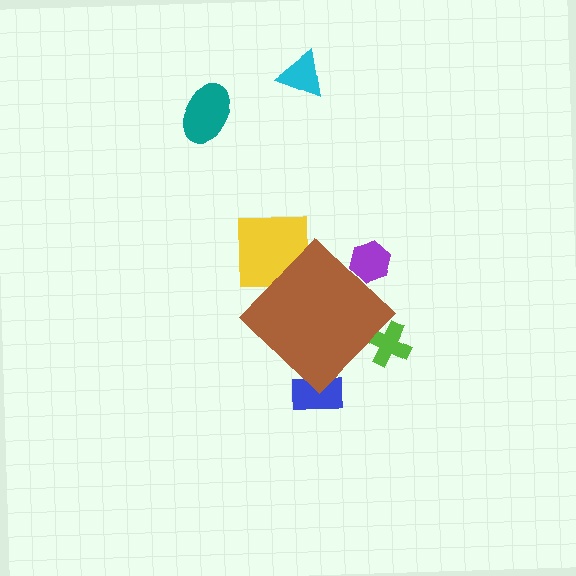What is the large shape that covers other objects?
A brown diamond.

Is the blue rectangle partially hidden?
Yes, the blue rectangle is partially hidden behind the brown diamond.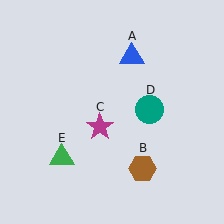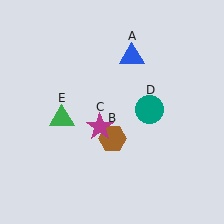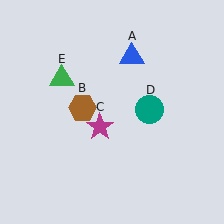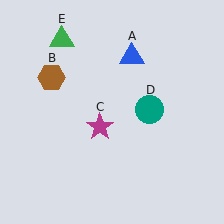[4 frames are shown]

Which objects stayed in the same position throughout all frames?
Blue triangle (object A) and magenta star (object C) and teal circle (object D) remained stationary.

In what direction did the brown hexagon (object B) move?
The brown hexagon (object B) moved up and to the left.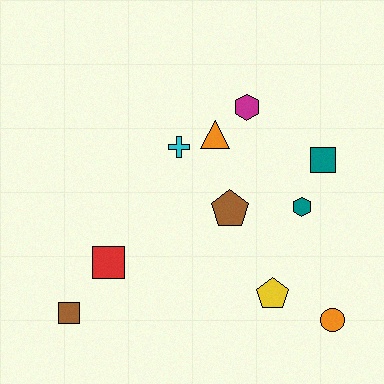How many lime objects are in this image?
There are no lime objects.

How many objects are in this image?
There are 10 objects.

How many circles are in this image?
There is 1 circle.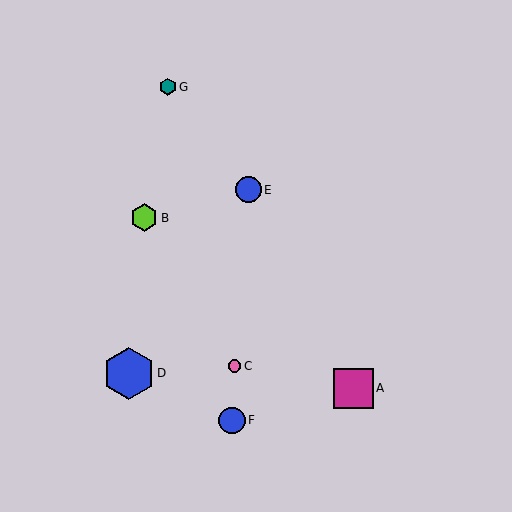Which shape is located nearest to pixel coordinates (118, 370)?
The blue hexagon (labeled D) at (129, 373) is nearest to that location.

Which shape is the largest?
The blue hexagon (labeled D) is the largest.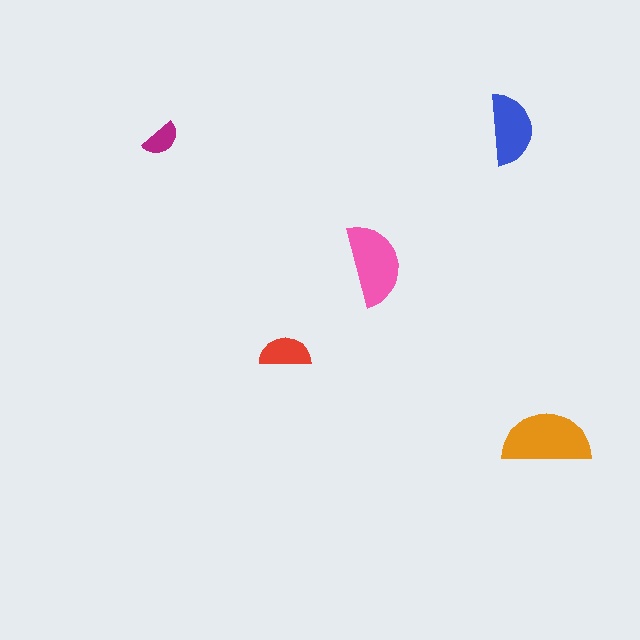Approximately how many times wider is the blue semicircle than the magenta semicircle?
About 2 times wider.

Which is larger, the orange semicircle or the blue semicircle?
The orange one.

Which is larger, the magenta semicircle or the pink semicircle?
The pink one.